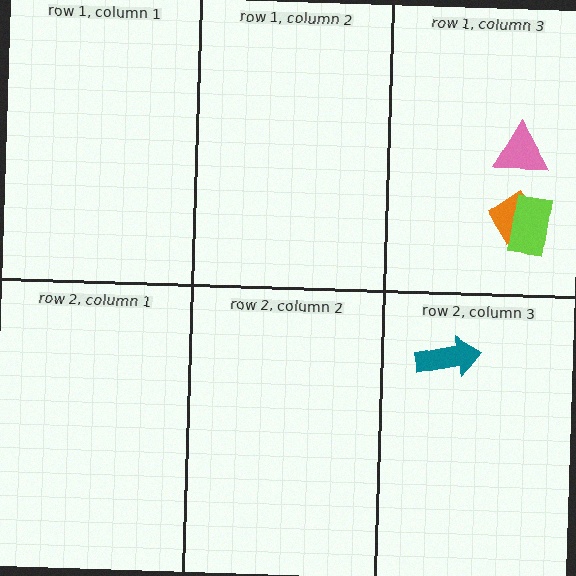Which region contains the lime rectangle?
The row 1, column 3 region.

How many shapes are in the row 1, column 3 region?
3.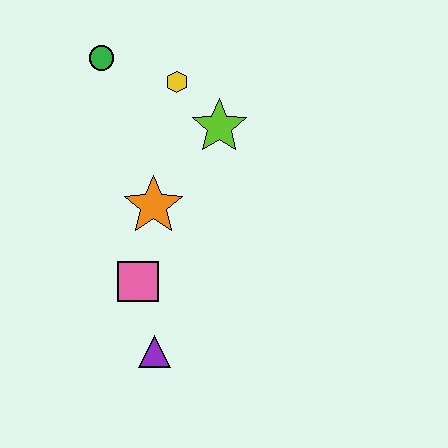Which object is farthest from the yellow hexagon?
The purple triangle is farthest from the yellow hexagon.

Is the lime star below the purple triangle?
No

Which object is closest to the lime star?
The yellow hexagon is closest to the lime star.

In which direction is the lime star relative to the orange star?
The lime star is above the orange star.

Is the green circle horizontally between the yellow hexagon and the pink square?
No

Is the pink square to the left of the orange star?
Yes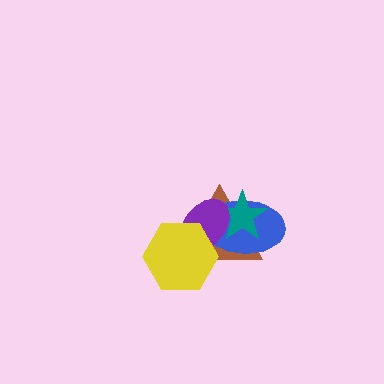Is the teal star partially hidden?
Yes, it is partially covered by another shape.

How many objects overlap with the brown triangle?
4 objects overlap with the brown triangle.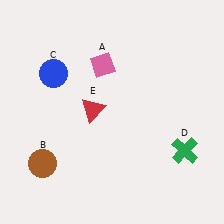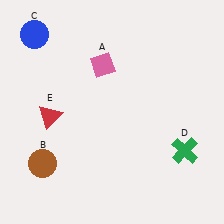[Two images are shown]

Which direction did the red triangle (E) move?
The red triangle (E) moved left.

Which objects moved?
The objects that moved are: the blue circle (C), the red triangle (E).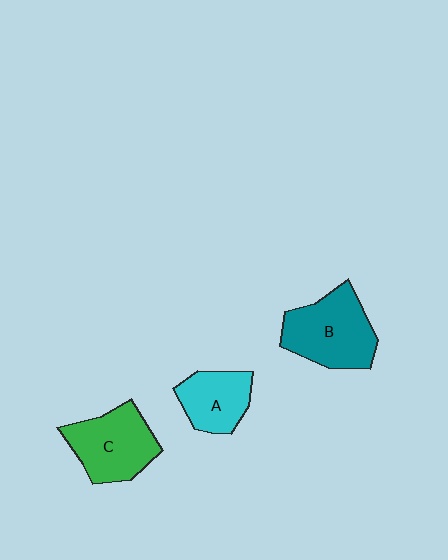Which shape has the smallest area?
Shape A (cyan).